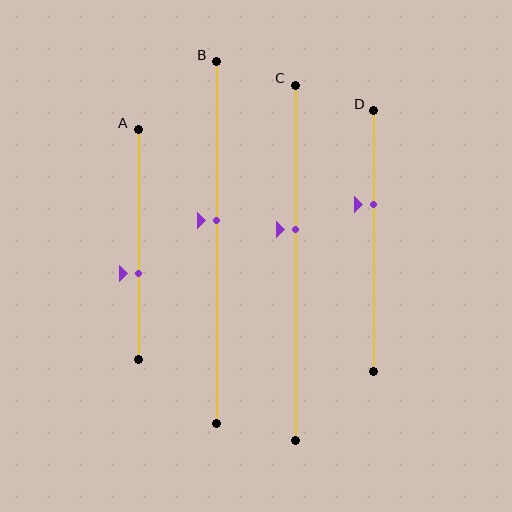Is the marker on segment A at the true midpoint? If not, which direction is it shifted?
No, the marker on segment A is shifted downward by about 13% of the segment length.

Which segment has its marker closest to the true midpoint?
Segment B has its marker closest to the true midpoint.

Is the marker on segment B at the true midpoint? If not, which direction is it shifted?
No, the marker on segment B is shifted upward by about 6% of the segment length.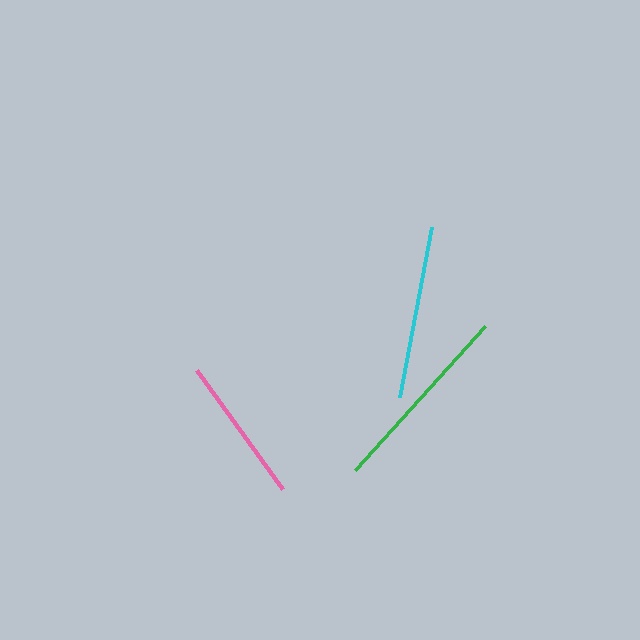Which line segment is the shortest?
The pink line is the shortest at approximately 147 pixels.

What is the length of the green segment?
The green segment is approximately 194 pixels long.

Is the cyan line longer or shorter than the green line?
The green line is longer than the cyan line.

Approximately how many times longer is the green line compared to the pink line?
The green line is approximately 1.3 times the length of the pink line.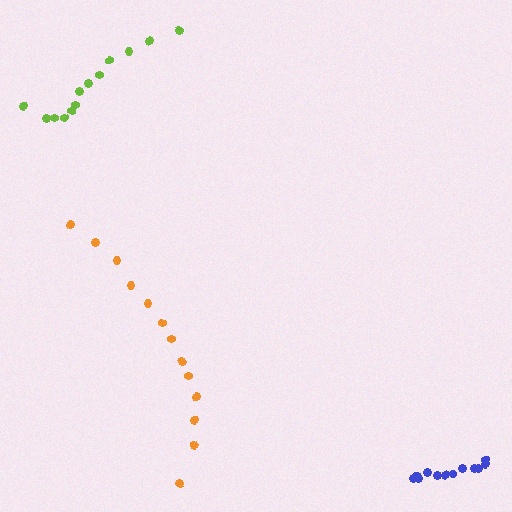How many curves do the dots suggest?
There are 3 distinct paths.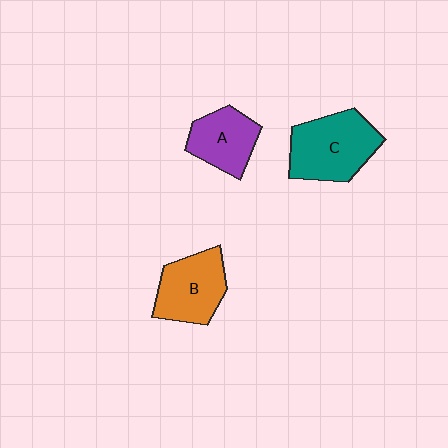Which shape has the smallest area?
Shape A (purple).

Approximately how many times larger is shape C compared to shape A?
Approximately 1.4 times.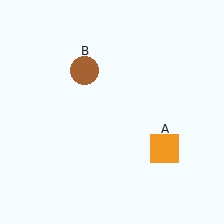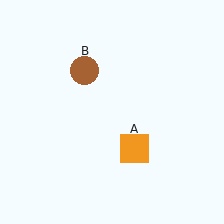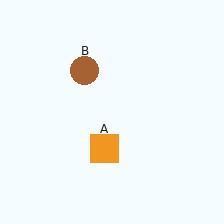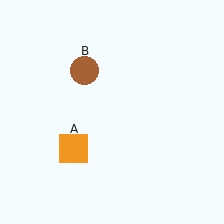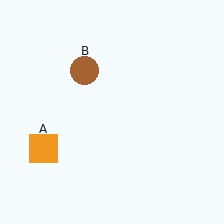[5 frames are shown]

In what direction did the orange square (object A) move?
The orange square (object A) moved left.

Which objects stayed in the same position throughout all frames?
Brown circle (object B) remained stationary.